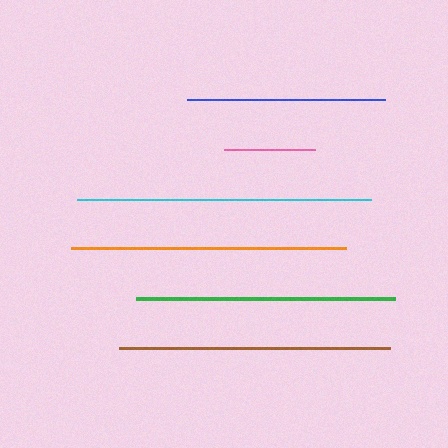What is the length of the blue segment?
The blue segment is approximately 199 pixels long.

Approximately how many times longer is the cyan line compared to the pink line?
The cyan line is approximately 3.2 times the length of the pink line.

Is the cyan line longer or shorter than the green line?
The cyan line is longer than the green line.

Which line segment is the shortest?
The pink line is the shortest at approximately 91 pixels.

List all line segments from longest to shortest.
From longest to shortest: cyan, orange, brown, green, blue, pink.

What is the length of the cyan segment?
The cyan segment is approximately 295 pixels long.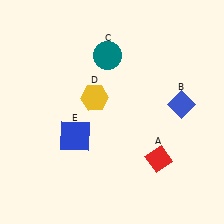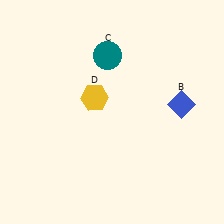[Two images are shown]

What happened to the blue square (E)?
The blue square (E) was removed in Image 2. It was in the bottom-left area of Image 1.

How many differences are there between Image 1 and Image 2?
There are 2 differences between the two images.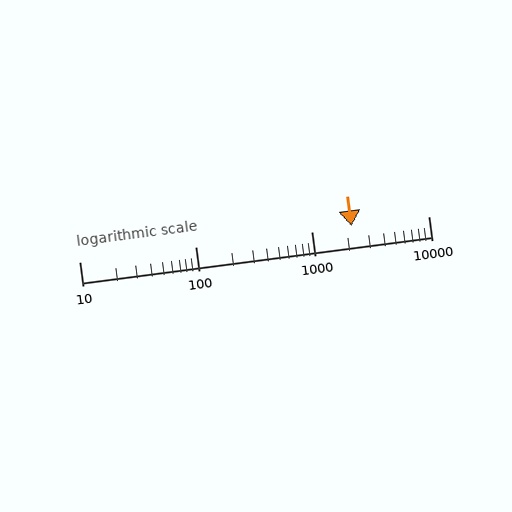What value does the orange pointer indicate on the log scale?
The pointer indicates approximately 2200.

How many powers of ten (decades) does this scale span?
The scale spans 3 decades, from 10 to 10000.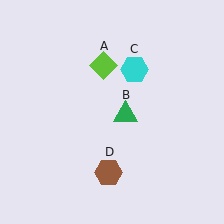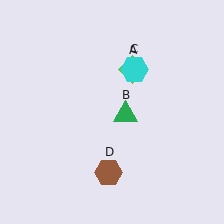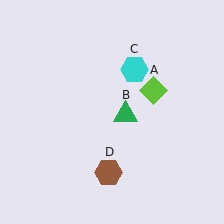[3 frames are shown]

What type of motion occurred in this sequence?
The lime diamond (object A) rotated clockwise around the center of the scene.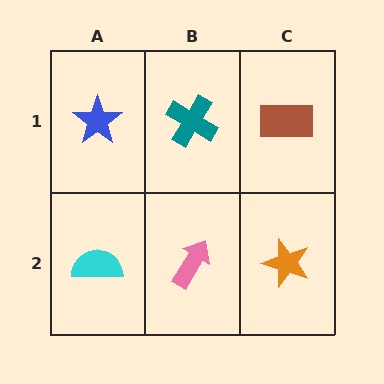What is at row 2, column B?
A pink arrow.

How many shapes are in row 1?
3 shapes.